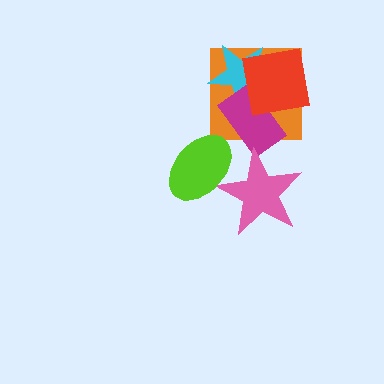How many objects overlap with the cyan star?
3 objects overlap with the cyan star.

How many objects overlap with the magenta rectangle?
3 objects overlap with the magenta rectangle.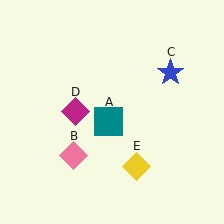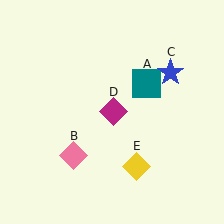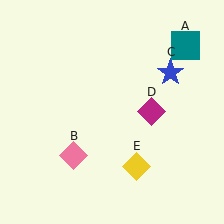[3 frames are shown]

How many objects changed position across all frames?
2 objects changed position: teal square (object A), magenta diamond (object D).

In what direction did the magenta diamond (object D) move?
The magenta diamond (object D) moved right.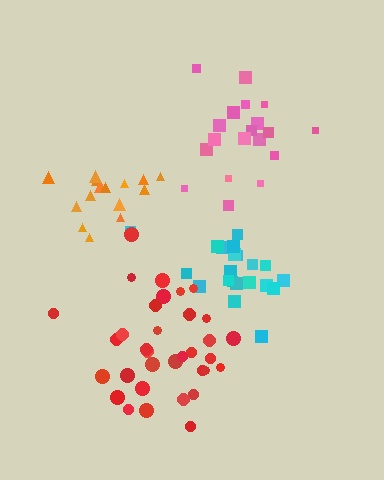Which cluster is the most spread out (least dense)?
Pink.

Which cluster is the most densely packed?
Cyan.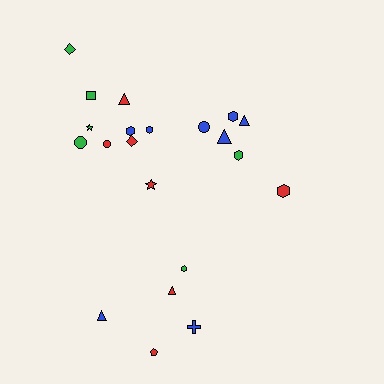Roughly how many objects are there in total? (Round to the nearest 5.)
Roughly 20 objects in total.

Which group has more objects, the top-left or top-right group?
The top-left group.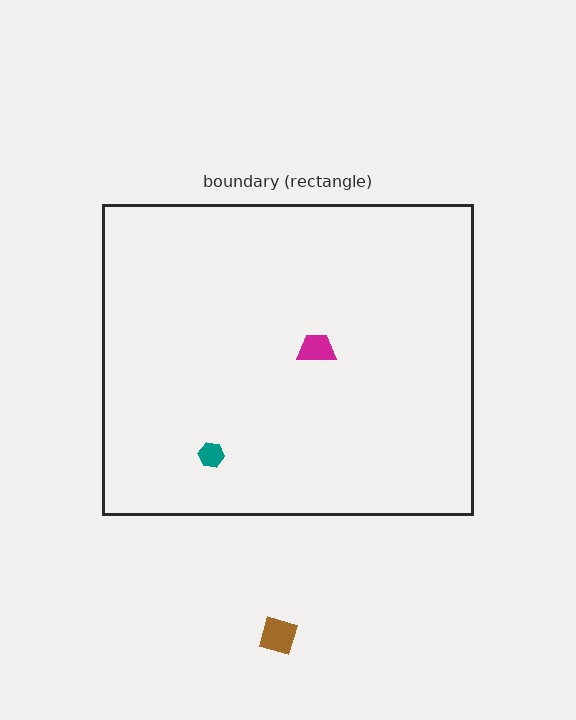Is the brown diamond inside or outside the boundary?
Outside.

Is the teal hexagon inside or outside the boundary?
Inside.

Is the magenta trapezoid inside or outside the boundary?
Inside.